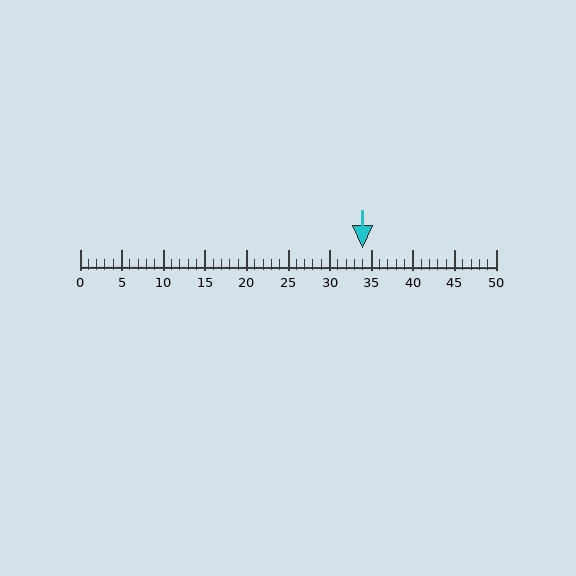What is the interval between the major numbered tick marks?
The major tick marks are spaced 5 units apart.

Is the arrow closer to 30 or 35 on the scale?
The arrow is closer to 35.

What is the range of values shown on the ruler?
The ruler shows values from 0 to 50.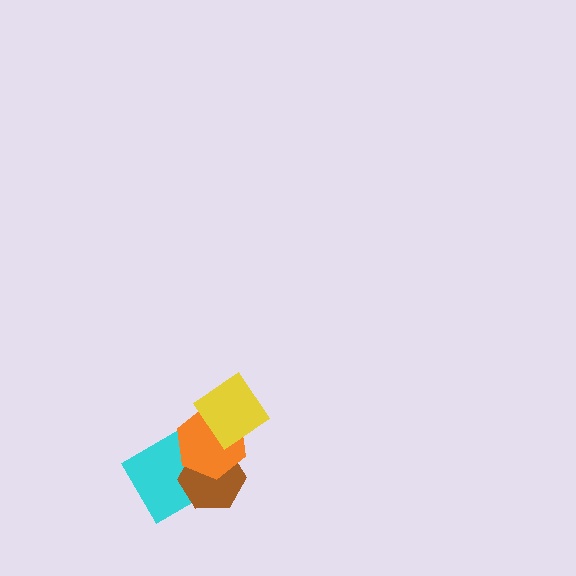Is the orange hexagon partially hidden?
Yes, it is partially covered by another shape.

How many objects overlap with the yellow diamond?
1 object overlaps with the yellow diamond.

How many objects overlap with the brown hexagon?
2 objects overlap with the brown hexagon.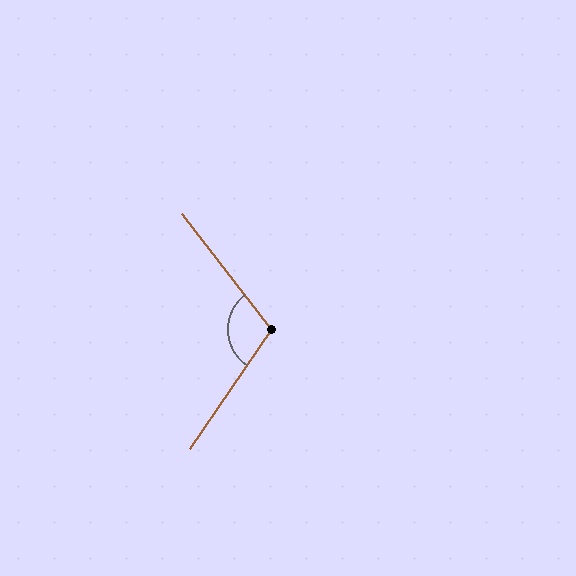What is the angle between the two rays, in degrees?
Approximately 108 degrees.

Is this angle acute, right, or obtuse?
It is obtuse.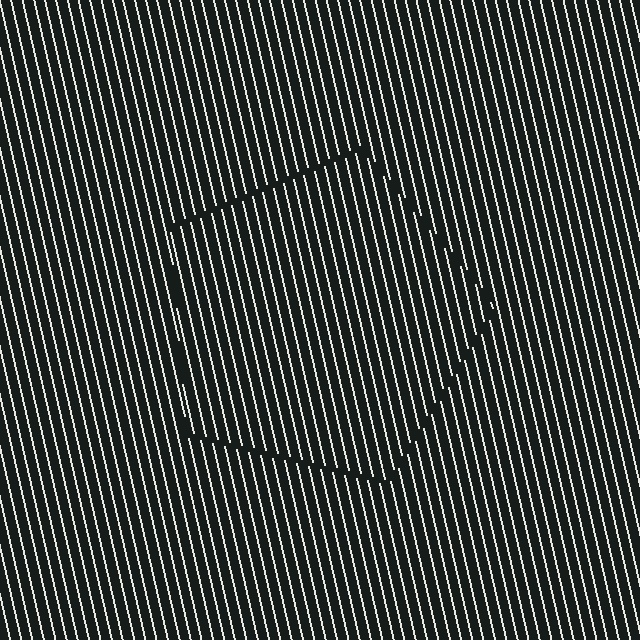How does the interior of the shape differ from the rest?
The interior of the shape contains the same grating, shifted by half a period — the contour is defined by the phase discontinuity where line-ends from the inner and outer gratings abut.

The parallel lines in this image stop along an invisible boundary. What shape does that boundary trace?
An illusory pentagon. The interior of the shape contains the same grating, shifted by half a period — the contour is defined by the phase discontinuity where line-ends from the inner and outer gratings abut.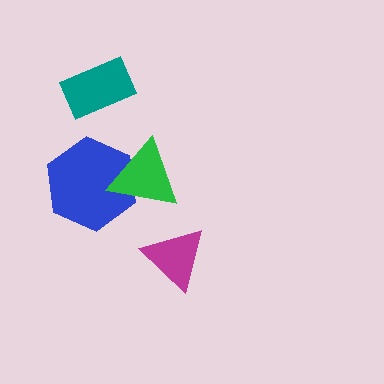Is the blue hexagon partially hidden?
Yes, it is partially covered by another shape.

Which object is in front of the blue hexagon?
The green triangle is in front of the blue hexagon.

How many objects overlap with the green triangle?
1 object overlaps with the green triangle.